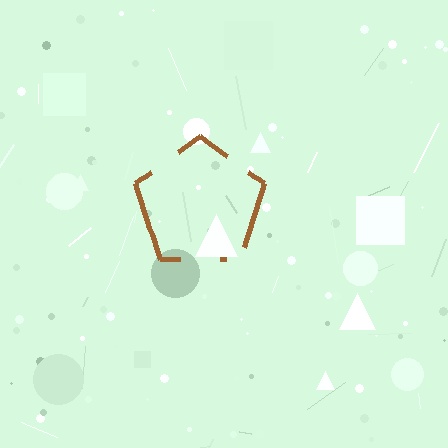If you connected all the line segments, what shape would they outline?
They would outline a pentagon.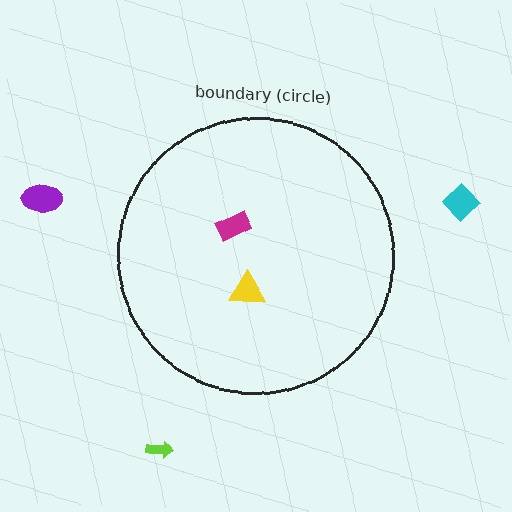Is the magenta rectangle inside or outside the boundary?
Inside.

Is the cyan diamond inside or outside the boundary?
Outside.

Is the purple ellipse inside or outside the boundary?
Outside.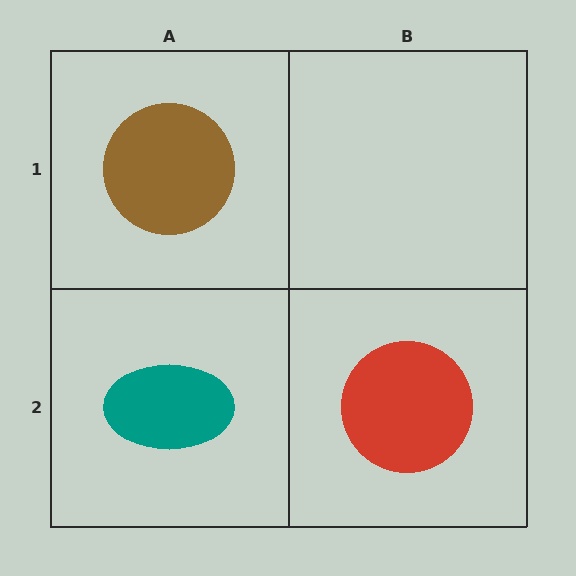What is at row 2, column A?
A teal ellipse.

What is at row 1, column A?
A brown circle.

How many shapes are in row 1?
1 shape.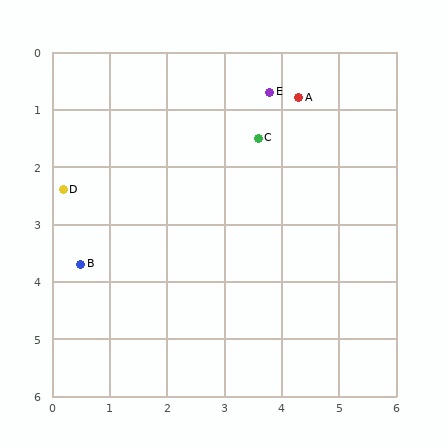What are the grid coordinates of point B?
Point B is at approximately (0.5, 3.7).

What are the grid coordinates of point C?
Point C is at approximately (3.6, 1.5).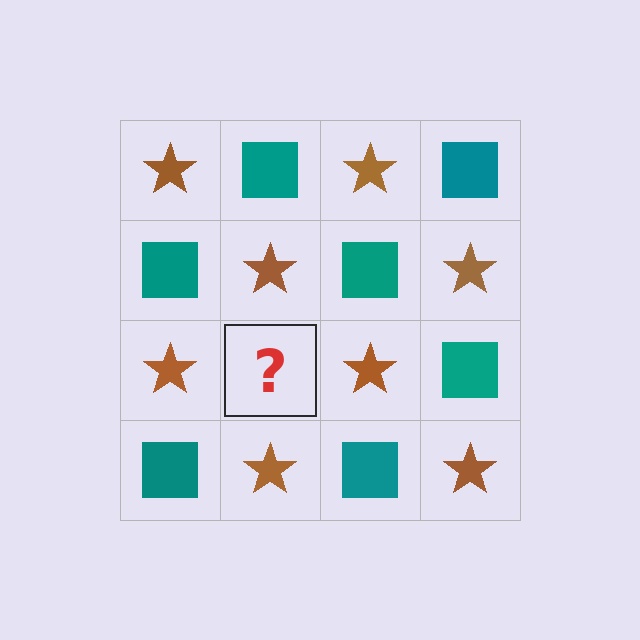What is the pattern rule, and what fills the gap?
The rule is that it alternates brown star and teal square in a checkerboard pattern. The gap should be filled with a teal square.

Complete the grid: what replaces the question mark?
The question mark should be replaced with a teal square.